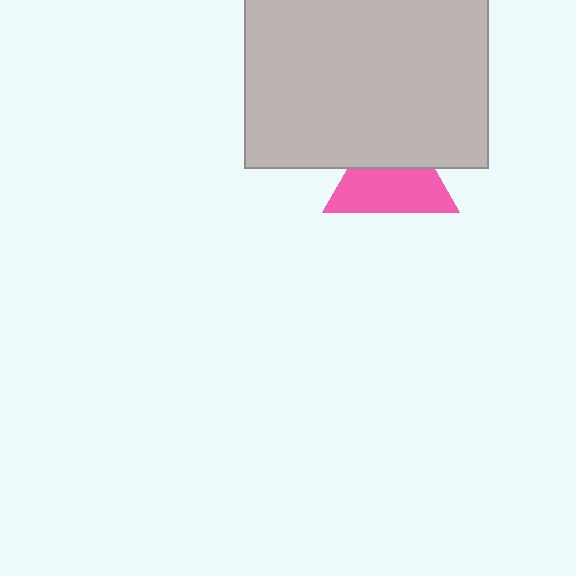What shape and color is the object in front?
The object in front is a light gray rectangle.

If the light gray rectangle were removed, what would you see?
You would see the complete pink triangle.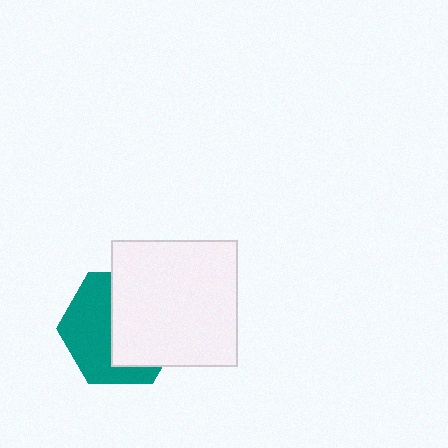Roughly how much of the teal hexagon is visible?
About half of it is visible (roughly 48%).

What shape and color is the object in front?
The object in front is a white square.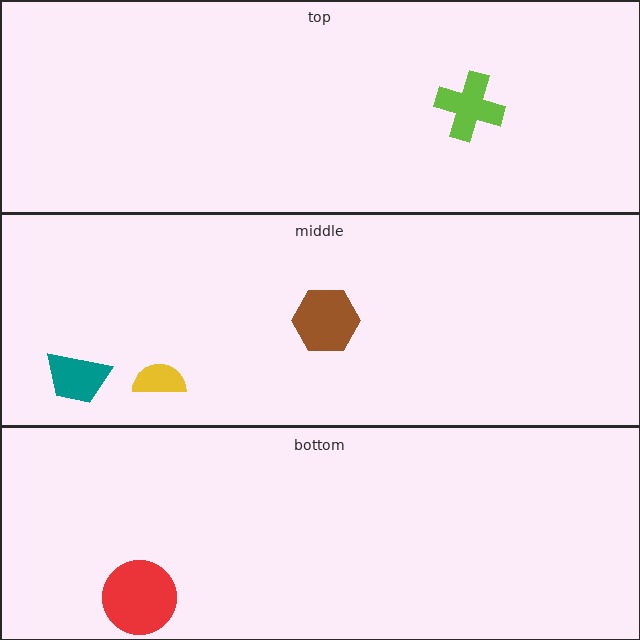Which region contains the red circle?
The bottom region.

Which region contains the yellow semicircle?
The middle region.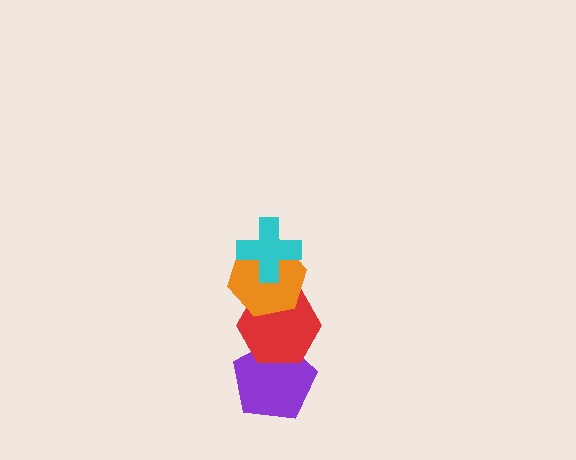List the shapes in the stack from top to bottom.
From top to bottom: the cyan cross, the orange hexagon, the red hexagon, the purple pentagon.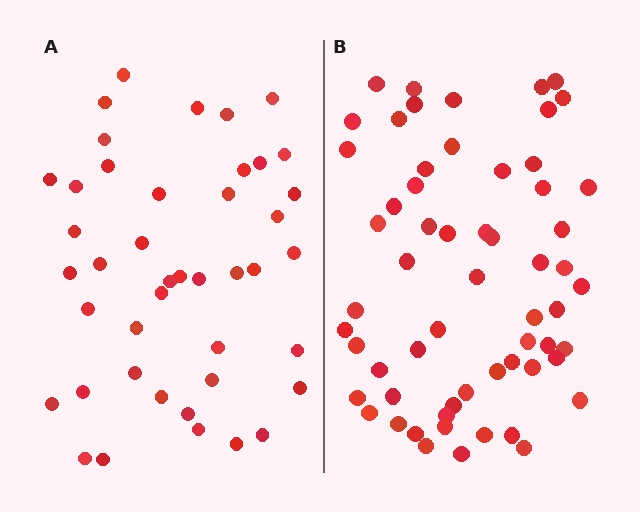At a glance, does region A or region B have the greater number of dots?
Region B (the right region) has more dots.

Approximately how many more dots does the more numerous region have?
Region B has approximately 15 more dots than region A.